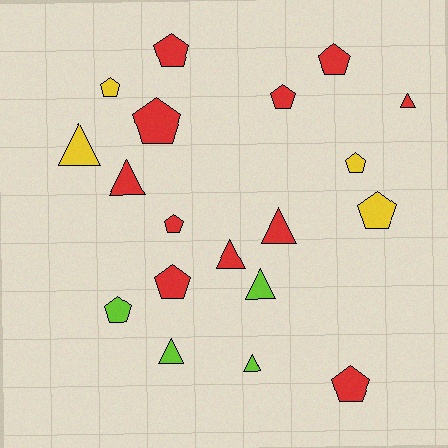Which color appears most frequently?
Red, with 11 objects.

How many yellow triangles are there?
There is 1 yellow triangle.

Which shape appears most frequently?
Pentagon, with 11 objects.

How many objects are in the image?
There are 19 objects.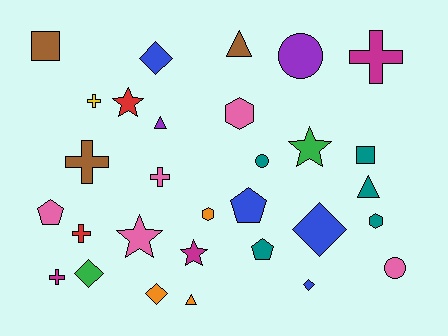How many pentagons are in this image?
There are 3 pentagons.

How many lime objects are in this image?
There are no lime objects.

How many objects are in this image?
There are 30 objects.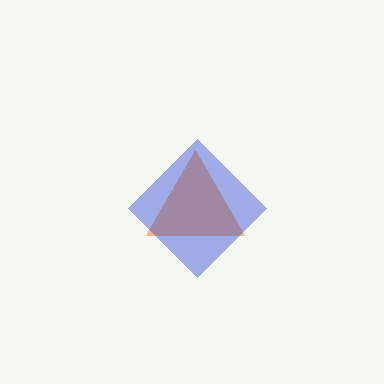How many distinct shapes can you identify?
There are 2 distinct shapes: an orange triangle, a blue diamond.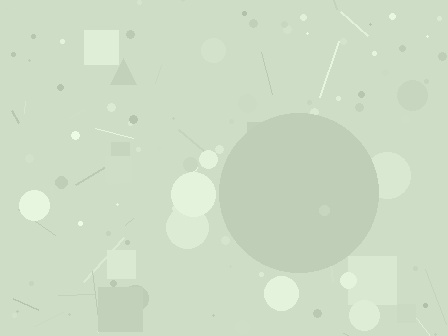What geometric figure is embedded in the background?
A circle is embedded in the background.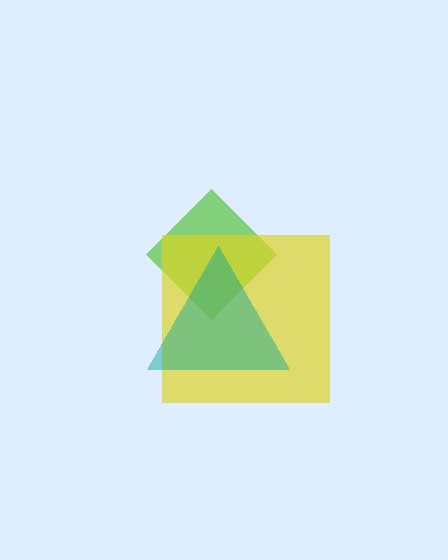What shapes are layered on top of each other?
The layered shapes are: a lime diamond, a yellow square, a teal triangle.